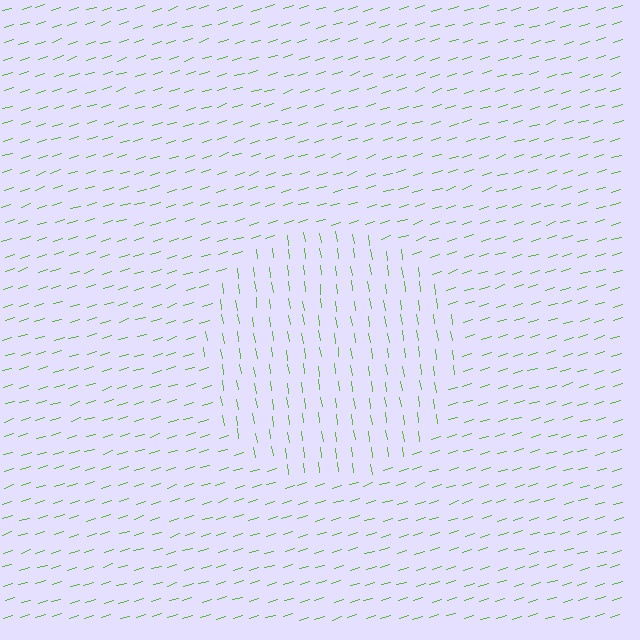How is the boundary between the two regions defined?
The boundary is defined purely by a change in line orientation (approximately 81 degrees difference). All lines are the same color and thickness.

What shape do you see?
I see a circle.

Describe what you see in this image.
The image is filled with small lime line segments. A circle region in the image has lines oriented differently from the surrounding lines, creating a visible texture boundary.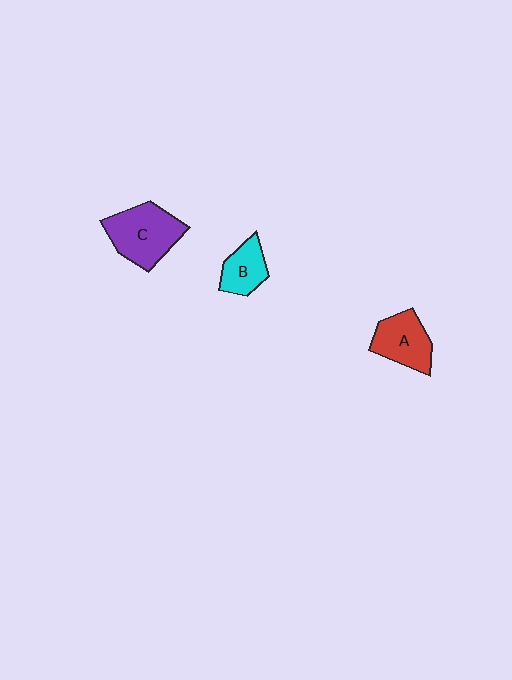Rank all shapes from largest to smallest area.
From largest to smallest: C (purple), A (red), B (cyan).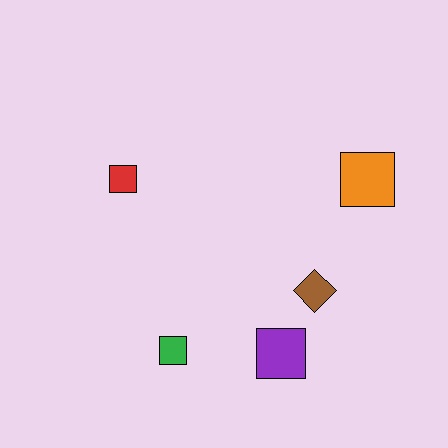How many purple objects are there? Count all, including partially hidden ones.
There is 1 purple object.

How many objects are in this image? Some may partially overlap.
There are 5 objects.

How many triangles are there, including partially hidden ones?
There are no triangles.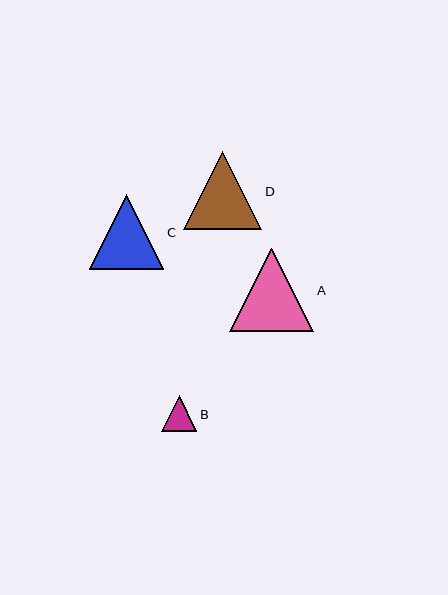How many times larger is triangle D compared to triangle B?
Triangle D is approximately 2.2 times the size of triangle B.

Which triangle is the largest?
Triangle A is the largest with a size of approximately 84 pixels.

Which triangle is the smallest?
Triangle B is the smallest with a size of approximately 35 pixels.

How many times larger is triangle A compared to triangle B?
Triangle A is approximately 2.4 times the size of triangle B.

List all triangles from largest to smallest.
From largest to smallest: A, D, C, B.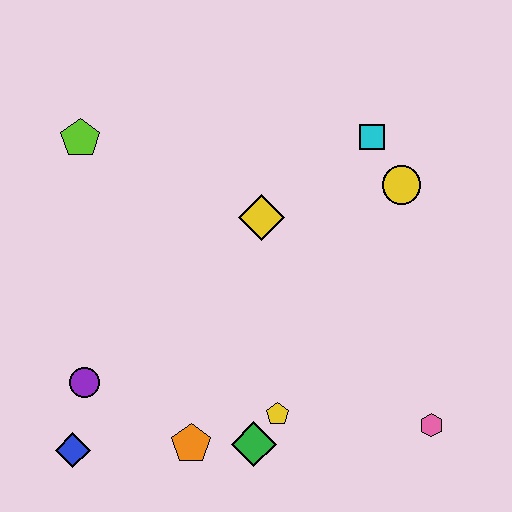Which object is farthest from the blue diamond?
The cyan square is farthest from the blue diamond.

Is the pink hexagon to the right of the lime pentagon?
Yes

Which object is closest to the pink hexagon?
The yellow pentagon is closest to the pink hexagon.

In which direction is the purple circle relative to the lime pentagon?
The purple circle is below the lime pentagon.